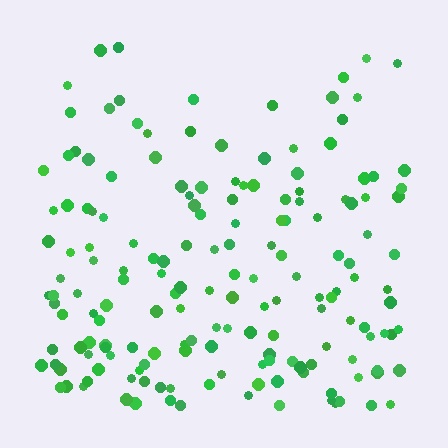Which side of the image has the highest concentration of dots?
The bottom.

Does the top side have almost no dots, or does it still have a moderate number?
Still a moderate number, just noticeably fewer than the bottom.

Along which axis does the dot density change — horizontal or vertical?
Vertical.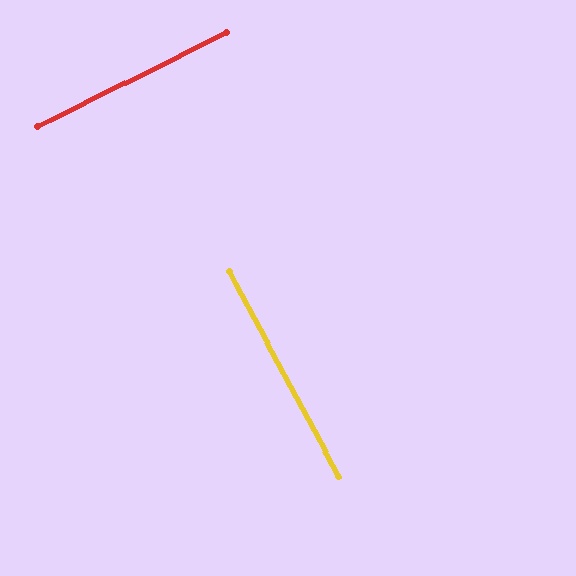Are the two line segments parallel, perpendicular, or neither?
Perpendicular — they meet at approximately 88°.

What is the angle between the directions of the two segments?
Approximately 88 degrees.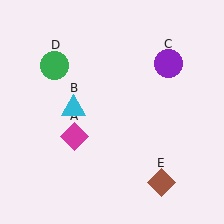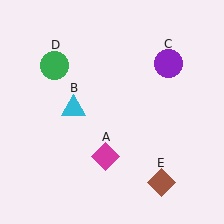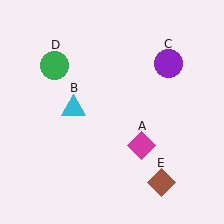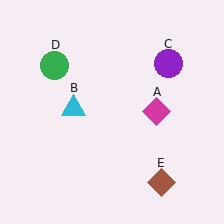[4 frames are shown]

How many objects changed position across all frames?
1 object changed position: magenta diamond (object A).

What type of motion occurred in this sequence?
The magenta diamond (object A) rotated counterclockwise around the center of the scene.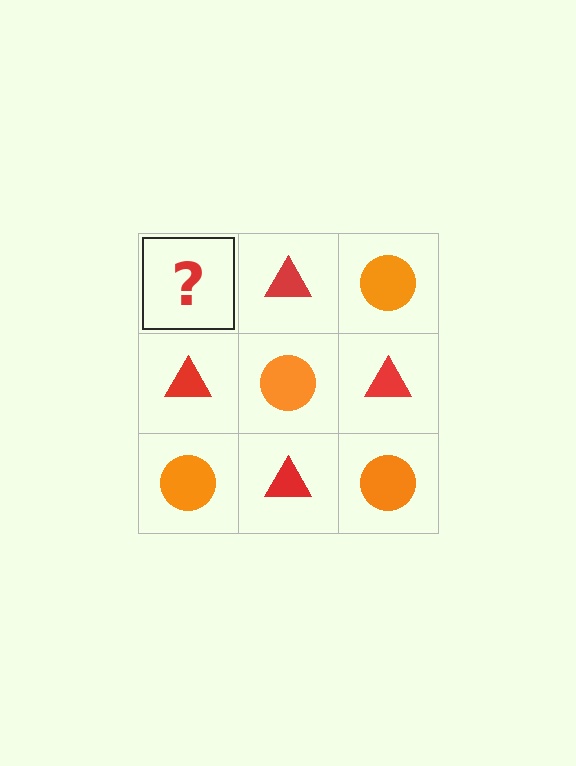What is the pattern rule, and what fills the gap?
The rule is that it alternates orange circle and red triangle in a checkerboard pattern. The gap should be filled with an orange circle.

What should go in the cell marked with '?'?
The missing cell should contain an orange circle.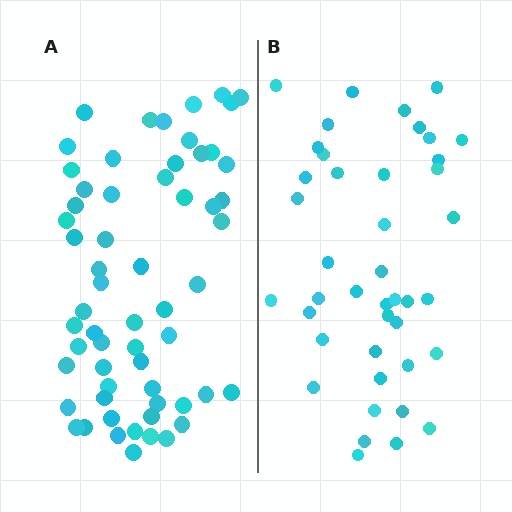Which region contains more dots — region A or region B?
Region A (the left region) has more dots.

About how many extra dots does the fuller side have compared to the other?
Region A has approximately 20 more dots than region B.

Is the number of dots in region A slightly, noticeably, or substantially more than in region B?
Region A has noticeably more, but not dramatically so. The ratio is roughly 1.4 to 1.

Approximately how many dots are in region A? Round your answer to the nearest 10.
About 60 dots.